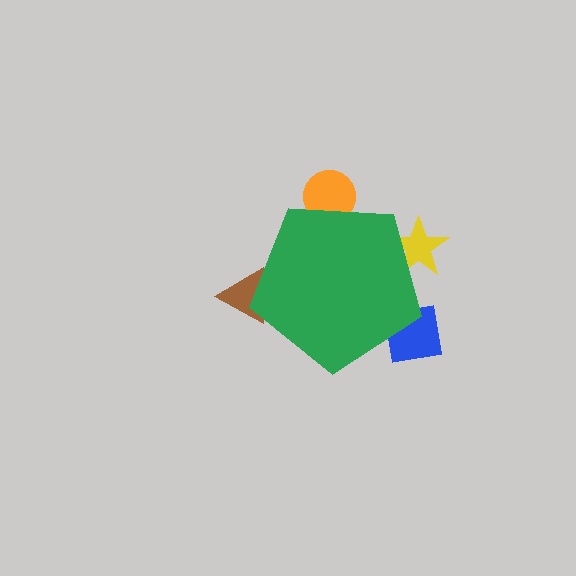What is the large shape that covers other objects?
A green pentagon.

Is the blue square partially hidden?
Yes, the blue square is partially hidden behind the green pentagon.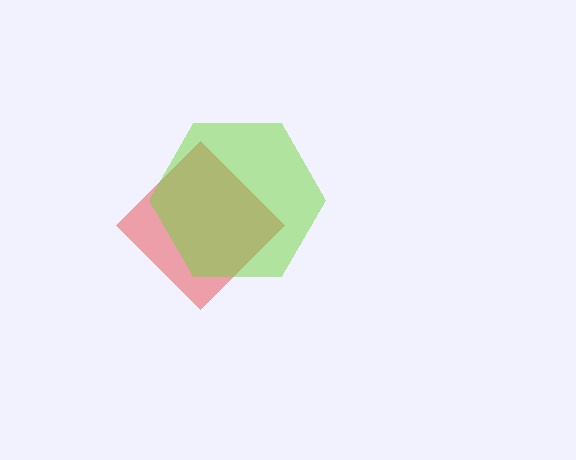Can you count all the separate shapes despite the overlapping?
Yes, there are 2 separate shapes.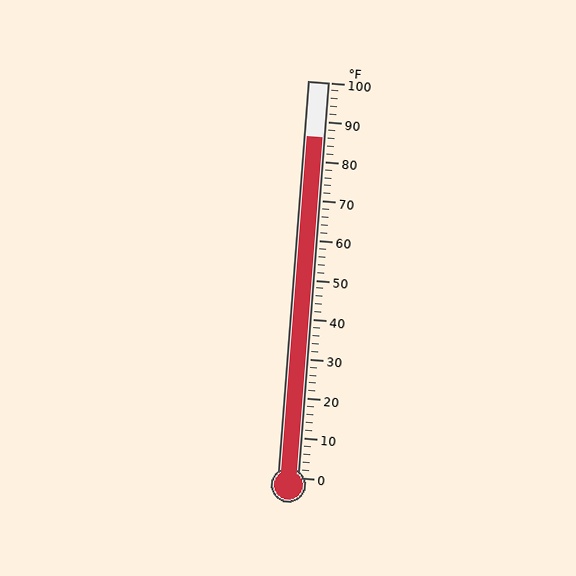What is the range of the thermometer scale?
The thermometer scale ranges from 0°F to 100°F.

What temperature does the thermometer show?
The thermometer shows approximately 86°F.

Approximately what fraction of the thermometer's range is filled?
The thermometer is filled to approximately 85% of its range.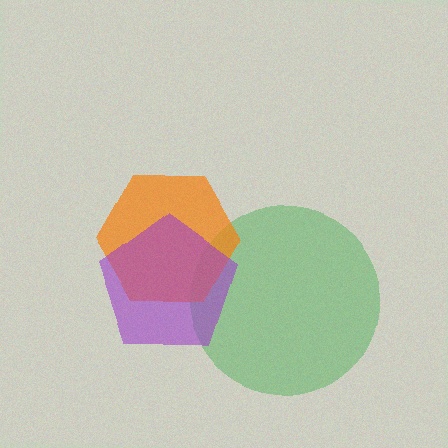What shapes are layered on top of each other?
The layered shapes are: a green circle, an orange hexagon, a purple pentagon.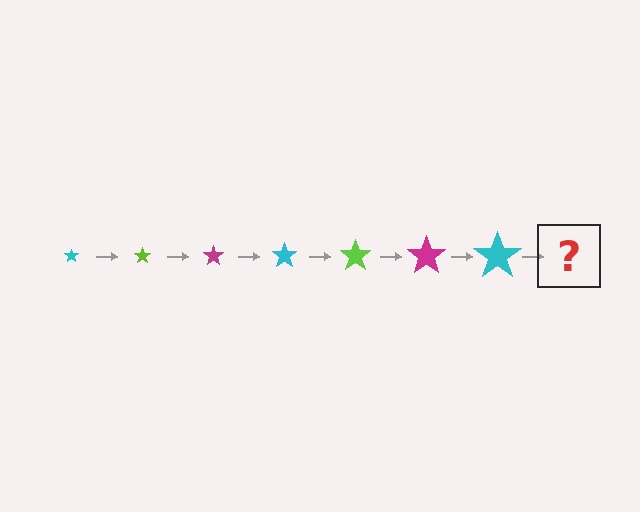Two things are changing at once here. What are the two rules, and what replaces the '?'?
The two rules are that the star grows larger each step and the color cycles through cyan, lime, and magenta. The '?' should be a lime star, larger than the previous one.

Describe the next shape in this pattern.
It should be a lime star, larger than the previous one.